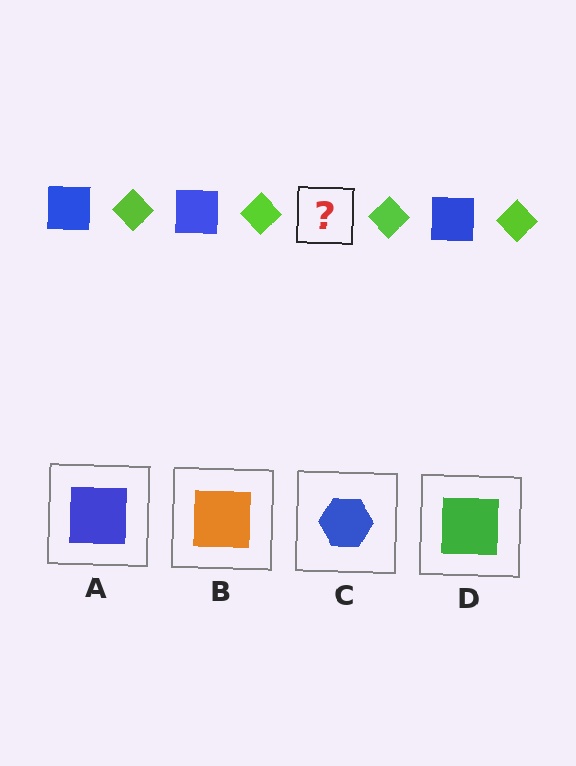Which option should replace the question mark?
Option A.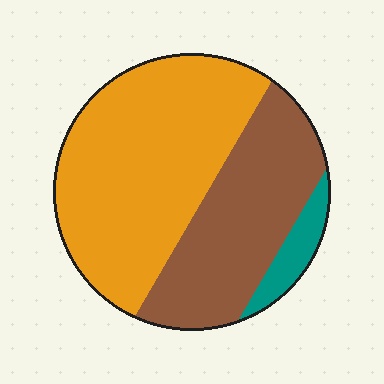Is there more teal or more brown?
Brown.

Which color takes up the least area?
Teal, at roughly 5%.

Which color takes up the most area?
Orange, at roughly 55%.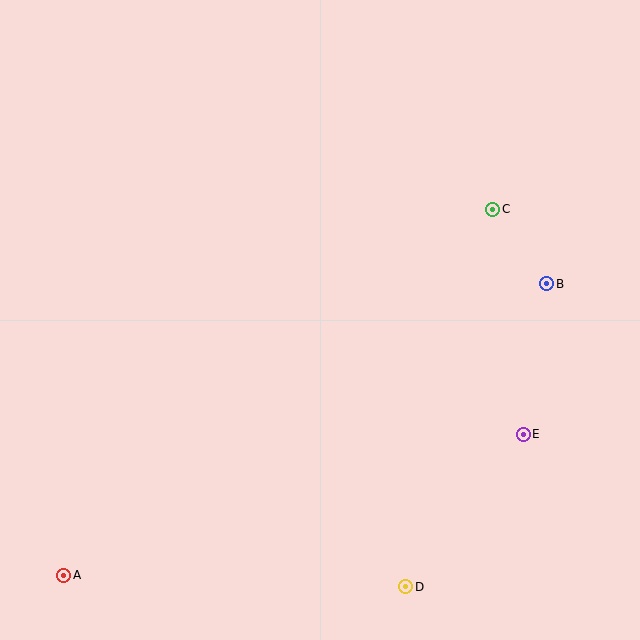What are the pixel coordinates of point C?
Point C is at (493, 209).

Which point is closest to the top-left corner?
Point C is closest to the top-left corner.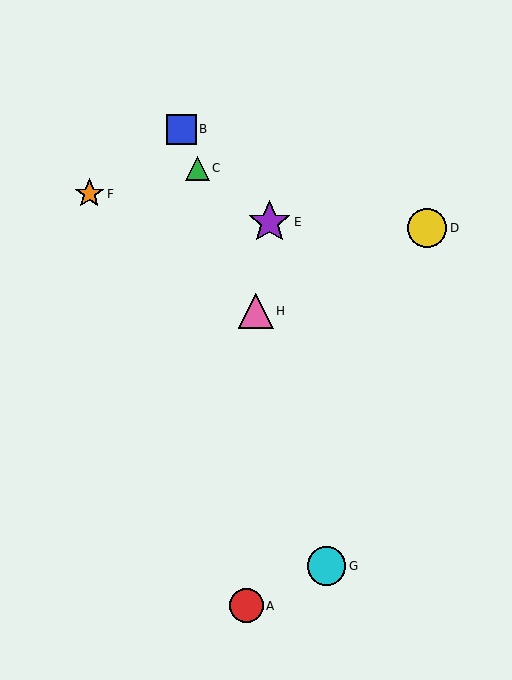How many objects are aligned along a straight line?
3 objects (B, C, H) are aligned along a straight line.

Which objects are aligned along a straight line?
Objects B, C, H are aligned along a straight line.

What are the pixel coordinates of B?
Object B is at (181, 129).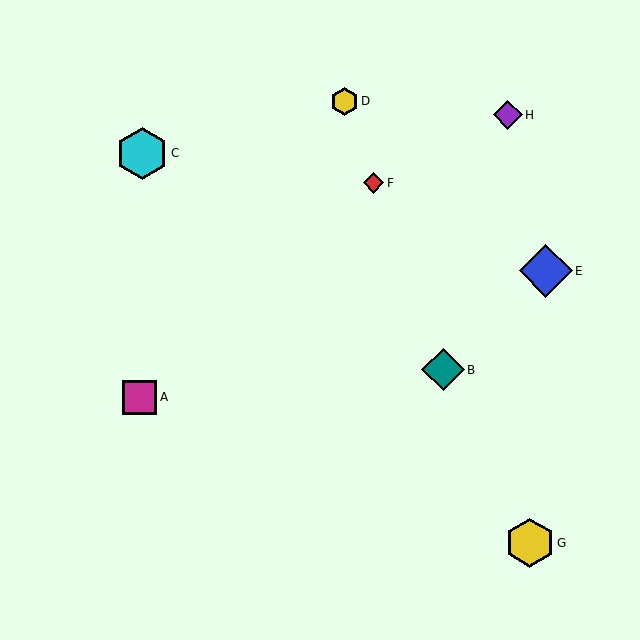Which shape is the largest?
The blue diamond (labeled E) is the largest.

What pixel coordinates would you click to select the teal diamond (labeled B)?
Click at (443, 370) to select the teal diamond B.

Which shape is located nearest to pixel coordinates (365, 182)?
The red diamond (labeled F) at (373, 183) is nearest to that location.